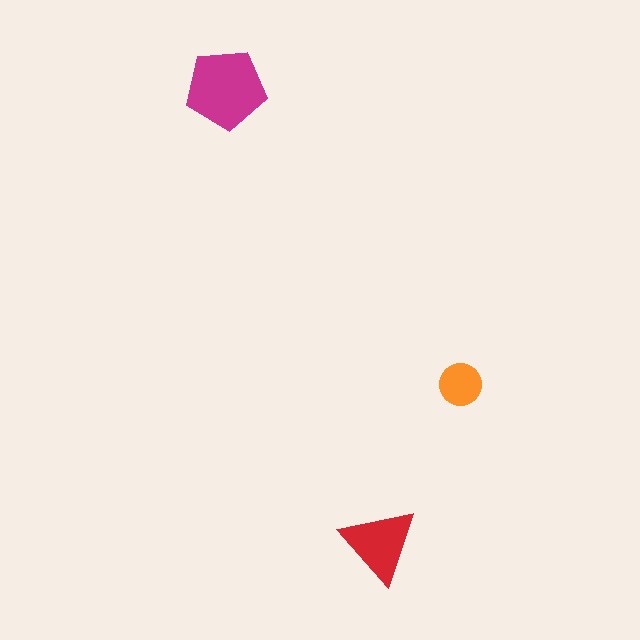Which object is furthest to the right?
The orange circle is rightmost.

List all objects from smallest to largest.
The orange circle, the red triangle, the magenta pentagon.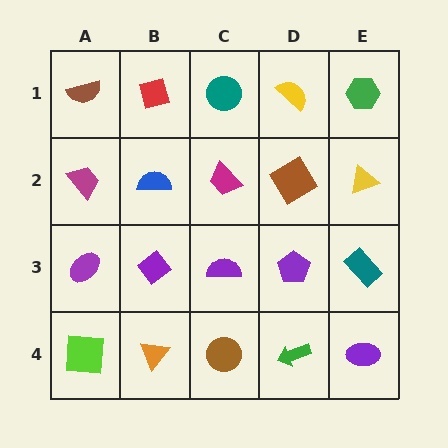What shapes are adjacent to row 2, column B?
A red diamond (row 1, column B), a purple diamond (row 3, column B), a magenta trapezoid (row 2, column A), a magenta trapezoid (row 2, column C).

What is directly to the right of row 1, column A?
A red diamond.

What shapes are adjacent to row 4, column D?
A purple pentagon (row 3, column D), a brown circle (row 4, column C), a purple ellipse (row 4, column E).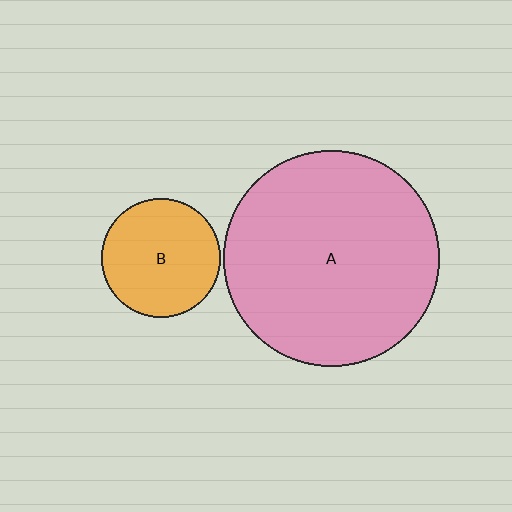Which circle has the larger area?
Circle A (pink).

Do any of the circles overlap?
No, none of the circles overlap.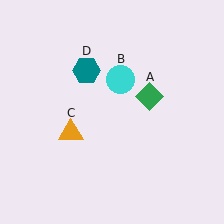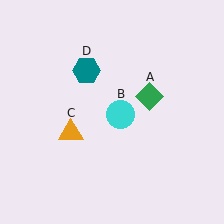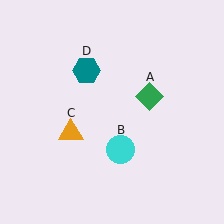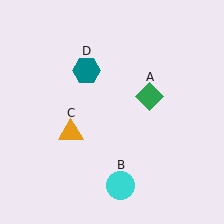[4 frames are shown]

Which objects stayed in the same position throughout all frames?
Green diamond (object A) and orange triangle (object C) and teal hexagon (object D) remained stationary.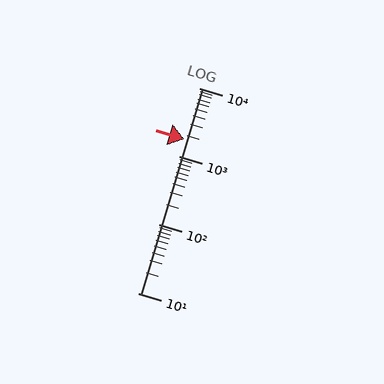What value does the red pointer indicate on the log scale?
The pointer indicates approximately 1800.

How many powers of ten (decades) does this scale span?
The scale spans 3 decades, from 10 to 10000.